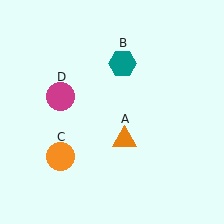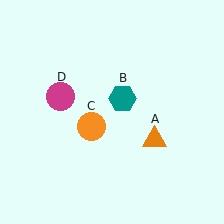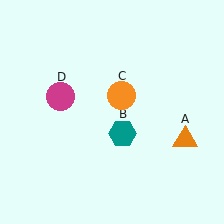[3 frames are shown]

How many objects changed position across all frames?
3 objects changed position: orange triangle (object A), teal hexagon (object B), orange circle (object C).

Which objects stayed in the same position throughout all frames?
Magenta circle (object D) remained stationary.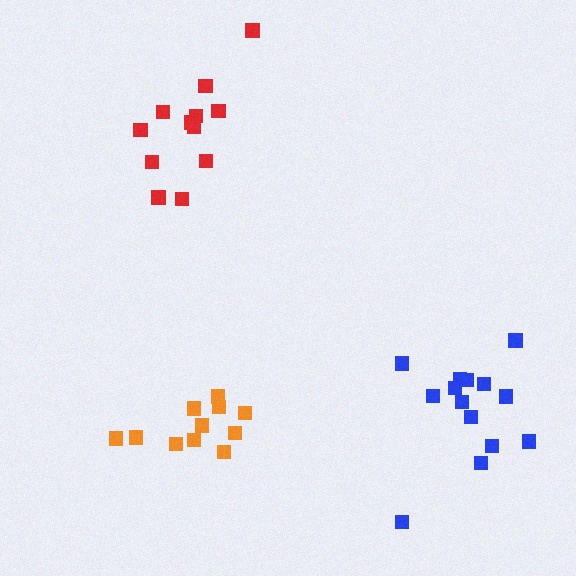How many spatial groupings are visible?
There are 3 spatial groupings.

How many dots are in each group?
Group 1: 11 dots, Group 2: 12 dots, Group 3: 14 dots (37 total).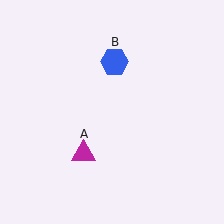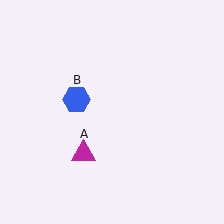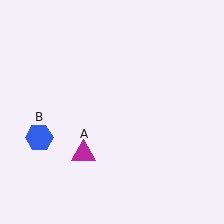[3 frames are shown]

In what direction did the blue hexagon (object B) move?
The blue hexagon (object B) moved down and to the left.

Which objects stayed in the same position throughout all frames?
Magenta triangle (object A) remained stationary.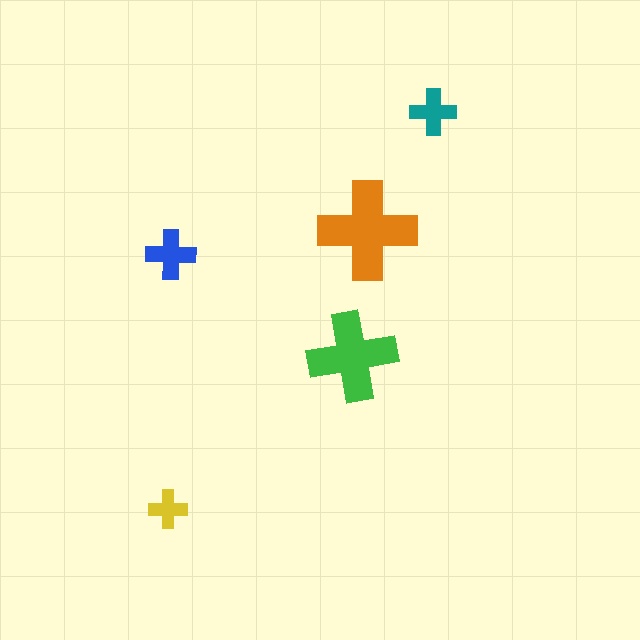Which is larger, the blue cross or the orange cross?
The orange one.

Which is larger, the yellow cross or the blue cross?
The blue one.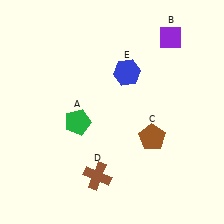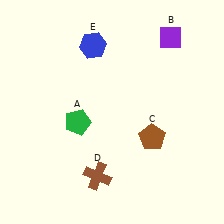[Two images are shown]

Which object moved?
The blue hexagon (E) moved left.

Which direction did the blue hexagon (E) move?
The blue hexagon (E) moved left.